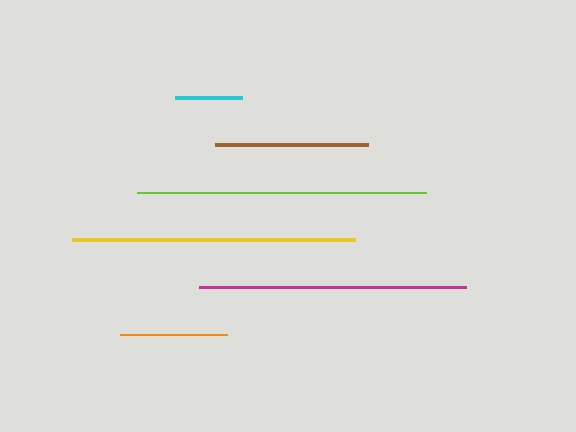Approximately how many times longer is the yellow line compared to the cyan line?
The yellow line is approximately 4.2 times the length of the cyan line.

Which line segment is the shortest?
The cyan line is the shortest at approximately 67 pixels.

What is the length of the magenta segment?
The magenta segment is approximately 267 pixels long.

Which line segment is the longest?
The lime line is the longest at approximately 289 pixels.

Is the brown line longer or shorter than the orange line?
The brown line is longer than the orange line.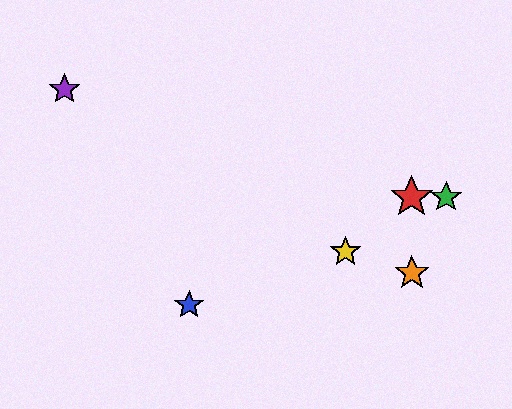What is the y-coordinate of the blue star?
The blue star is at y≈305.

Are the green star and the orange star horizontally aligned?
No, the green star is at y≈197 and the orange star is at y≈273.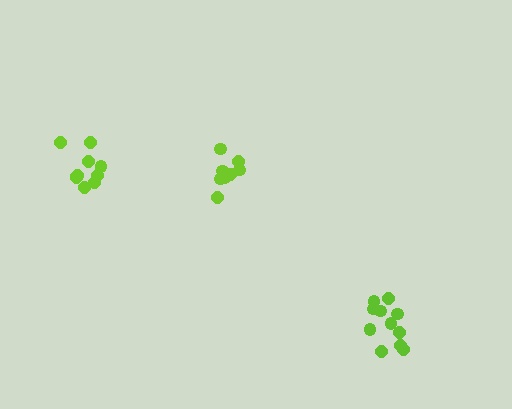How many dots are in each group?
Group 1: 8 dots, Group 2: 10 dots, Group 3: 11 dots (29 total).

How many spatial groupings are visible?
There are 3 spatial groupings.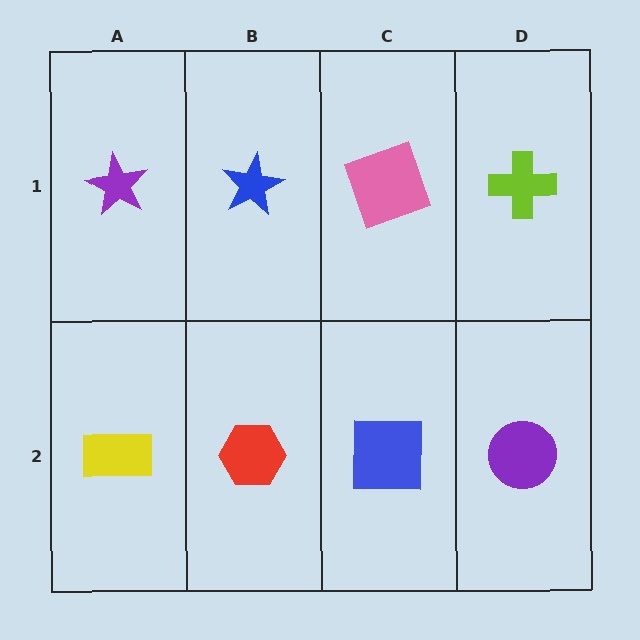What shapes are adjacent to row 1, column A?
A yellow rectangle (row 2, column A), a blue star (row 1, column B).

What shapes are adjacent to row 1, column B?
A red hexagon (row 2, column B), a purple star (row 1, column A), a pink square (row 1, column C).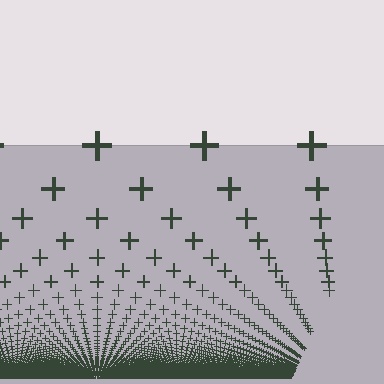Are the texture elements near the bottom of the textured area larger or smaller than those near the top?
Smaller. The gradient is inverted — elements near the bottom are smaller and denser.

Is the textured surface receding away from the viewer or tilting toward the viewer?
The surface appears to tilt toward the viewer. Texture elements get larger and sparser toward the top.